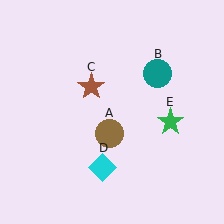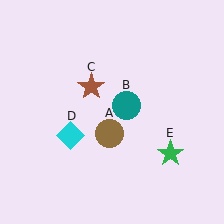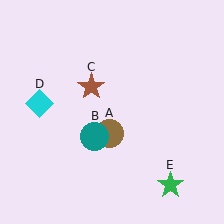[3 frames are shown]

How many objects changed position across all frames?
3 objects changed position: teal circle (object B), cyan diamond (object D), green star (object E).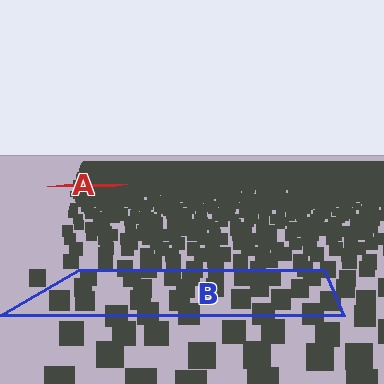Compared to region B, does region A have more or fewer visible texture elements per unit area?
Region A has more texture elements per unit area — they are packed more densely because it is farther away.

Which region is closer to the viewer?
Region B is closer. The texture elements there are larger and more spread out.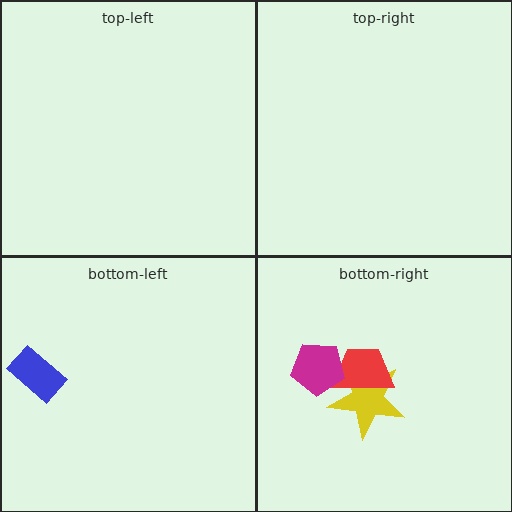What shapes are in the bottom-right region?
The yellow star, the red trapezoid, the magenta pentagon.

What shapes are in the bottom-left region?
The blue rectangle.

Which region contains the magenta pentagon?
The bottom-right region.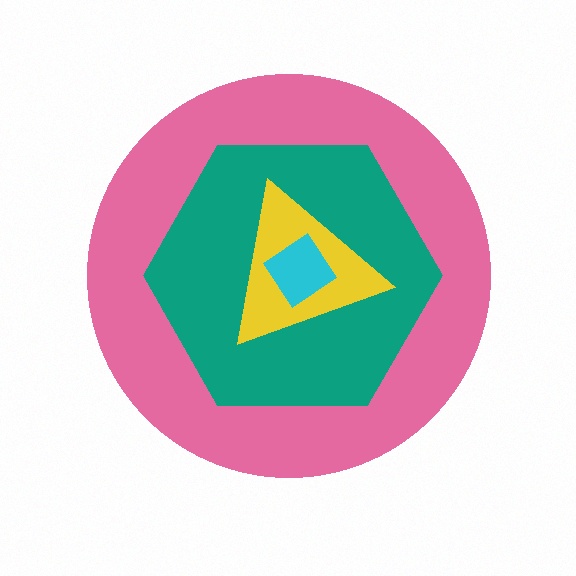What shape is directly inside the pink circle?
The teal hexagon.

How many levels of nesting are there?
4.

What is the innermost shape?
The cyan diamond.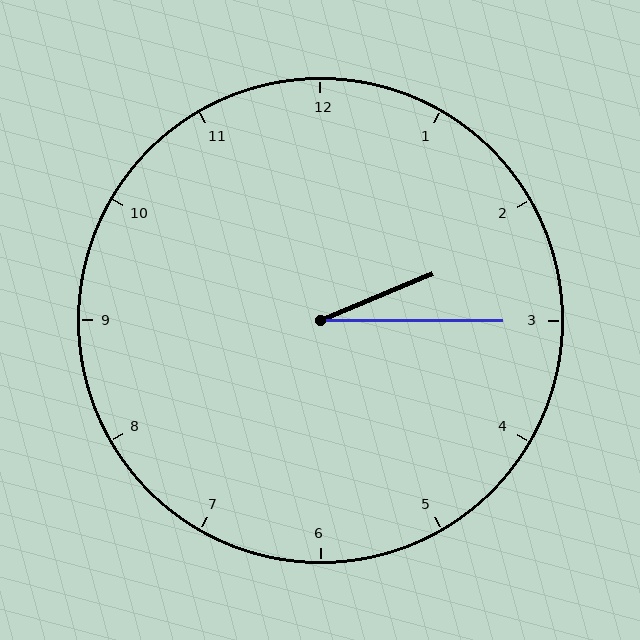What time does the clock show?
2:15.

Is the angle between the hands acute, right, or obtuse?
It is acute.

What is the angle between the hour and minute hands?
Approximately 22 degrees.